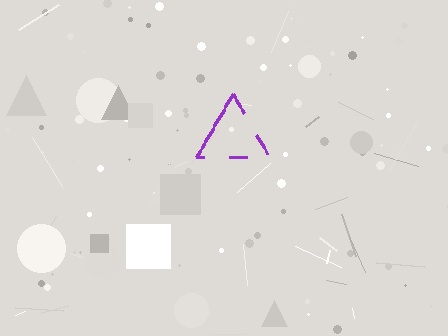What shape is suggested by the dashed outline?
The dashed outline suggests a triangle.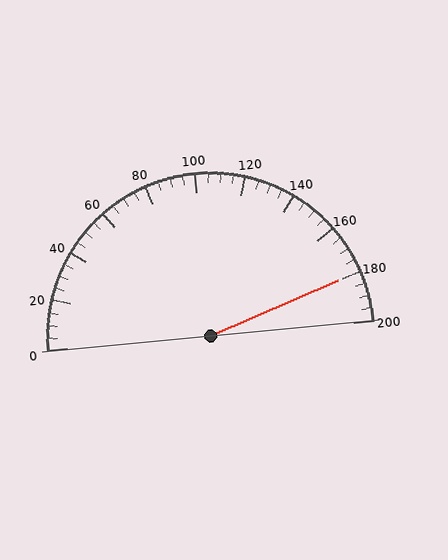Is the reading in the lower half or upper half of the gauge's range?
The reading is in the upper half of the range (0 to 200).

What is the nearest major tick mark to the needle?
The nearest major tick mark is 180.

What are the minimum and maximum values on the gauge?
The gauge ranges from 0 to 200.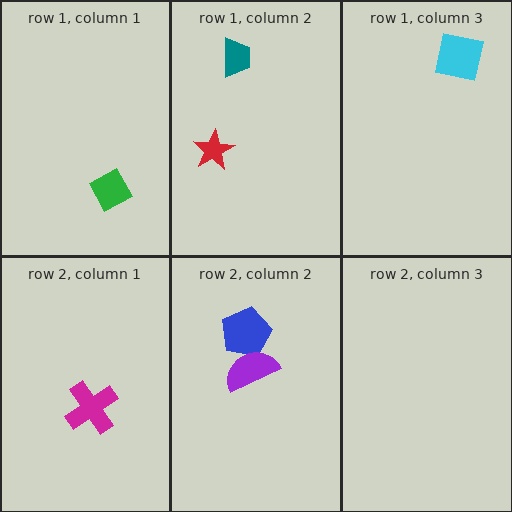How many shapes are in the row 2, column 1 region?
1.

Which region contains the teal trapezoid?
The row 1, column 2 region.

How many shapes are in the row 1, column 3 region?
1.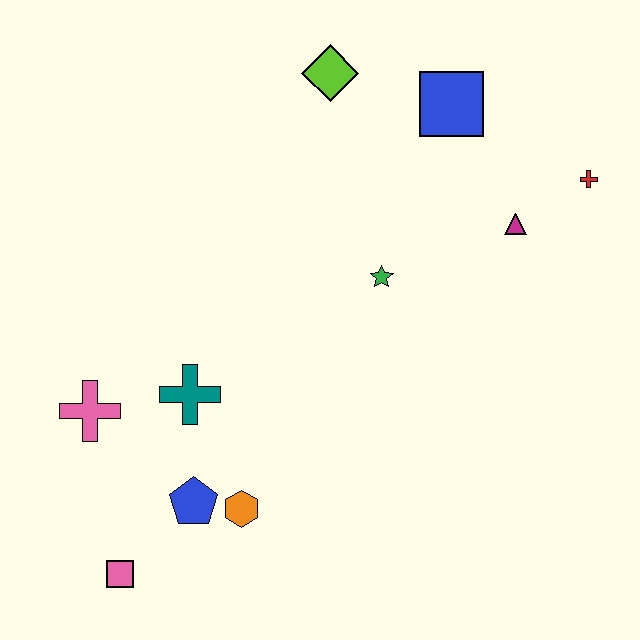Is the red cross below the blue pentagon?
No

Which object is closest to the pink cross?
The teal cross is closest to the pink cross.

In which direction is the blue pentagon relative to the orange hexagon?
The blue pentagon is to the left of the orange hexagon.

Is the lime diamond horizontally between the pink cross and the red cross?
Yes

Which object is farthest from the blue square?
The pink square is farthest from the blue square.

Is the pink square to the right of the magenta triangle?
No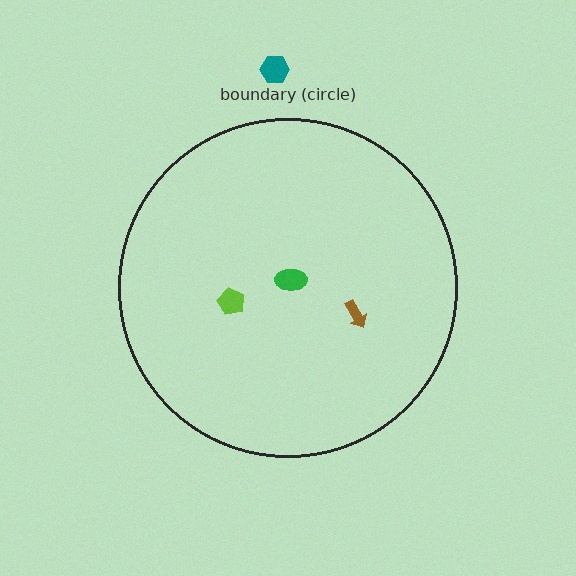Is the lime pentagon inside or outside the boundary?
Inside.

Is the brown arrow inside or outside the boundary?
Inside.